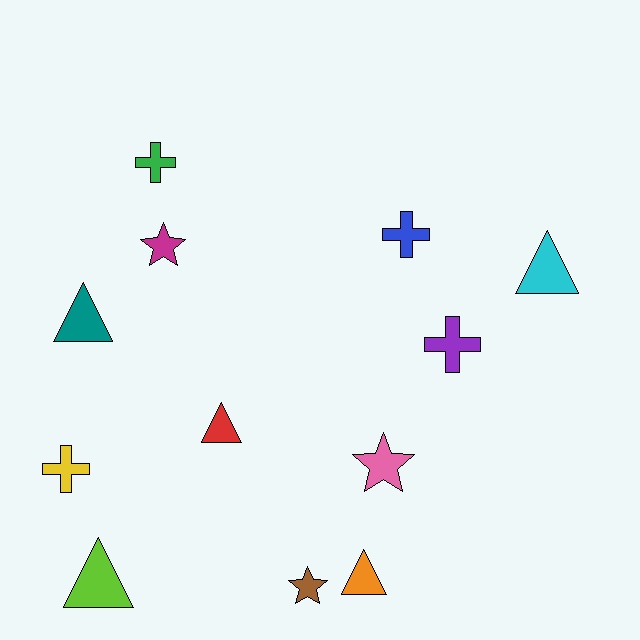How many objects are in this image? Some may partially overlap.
There are 12 objects.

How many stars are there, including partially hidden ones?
There are 3 stars.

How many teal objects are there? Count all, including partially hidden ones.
There is 1 teal object.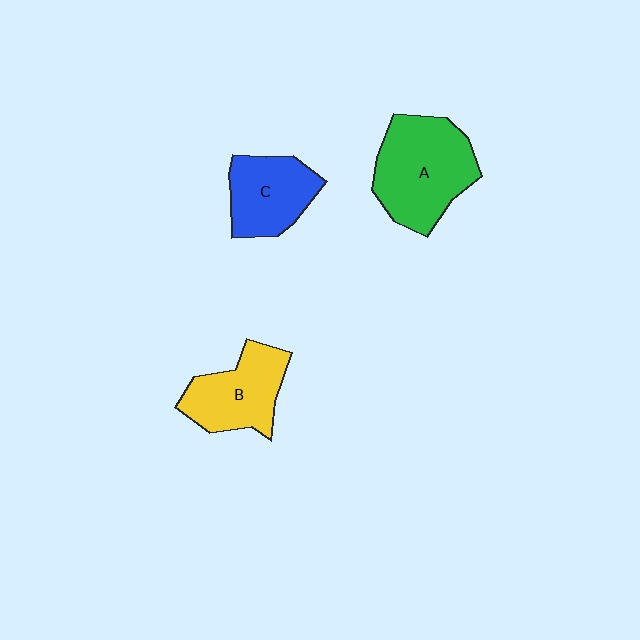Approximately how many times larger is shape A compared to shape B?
Approximately 1.4 times.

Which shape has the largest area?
Shape A (green).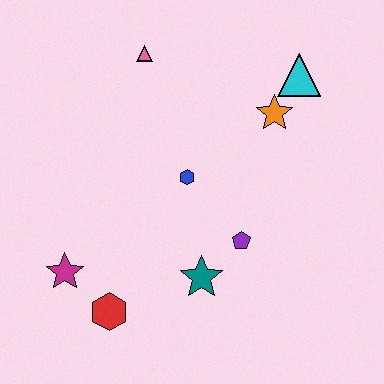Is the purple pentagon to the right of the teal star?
Yes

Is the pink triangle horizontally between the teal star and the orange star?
No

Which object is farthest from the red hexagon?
The cyan triangle is farthest from the red hexagon.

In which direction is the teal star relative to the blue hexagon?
The teal star is below the blue hexagon.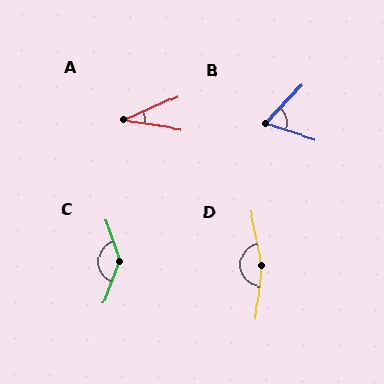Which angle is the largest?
D, at approximately 163 degrees.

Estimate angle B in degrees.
Approximately 63 degrees.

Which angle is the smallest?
A, at approximately 32 degrees.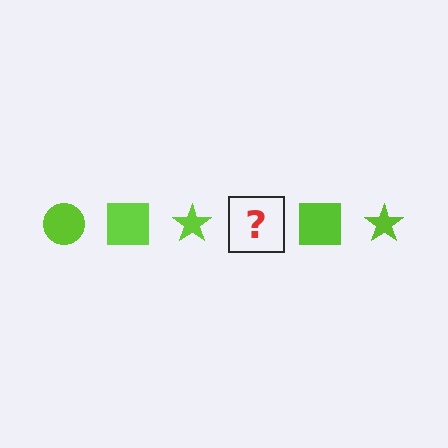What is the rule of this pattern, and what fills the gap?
The rule is that the pattern cycles through circle, square, star shapes in lime. The gap should be filled with a lime circle.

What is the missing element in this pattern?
The missing element is a lime circle.